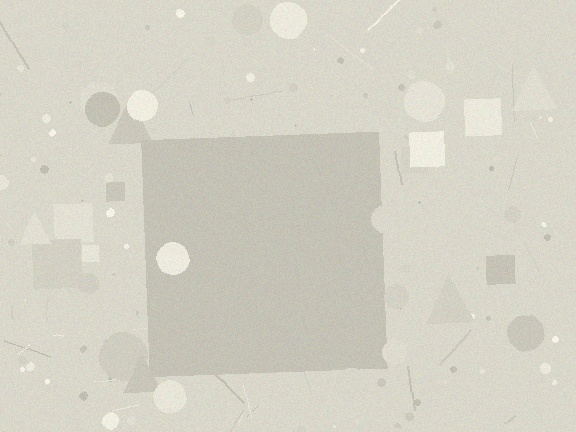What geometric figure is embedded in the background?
A square is embedded in the background.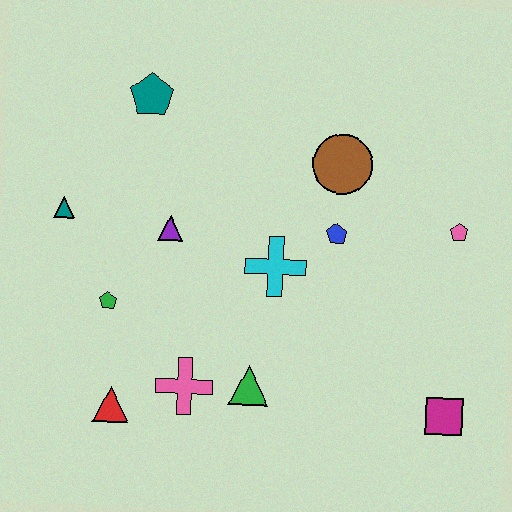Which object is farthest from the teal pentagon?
The magenta square is farthest from the teal pentagon.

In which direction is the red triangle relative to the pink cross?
The red triangle is to the left of the pink cross.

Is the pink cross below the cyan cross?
Yes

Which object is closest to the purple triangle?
The green pentagon is closest to the purple triangle.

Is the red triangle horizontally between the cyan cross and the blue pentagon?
No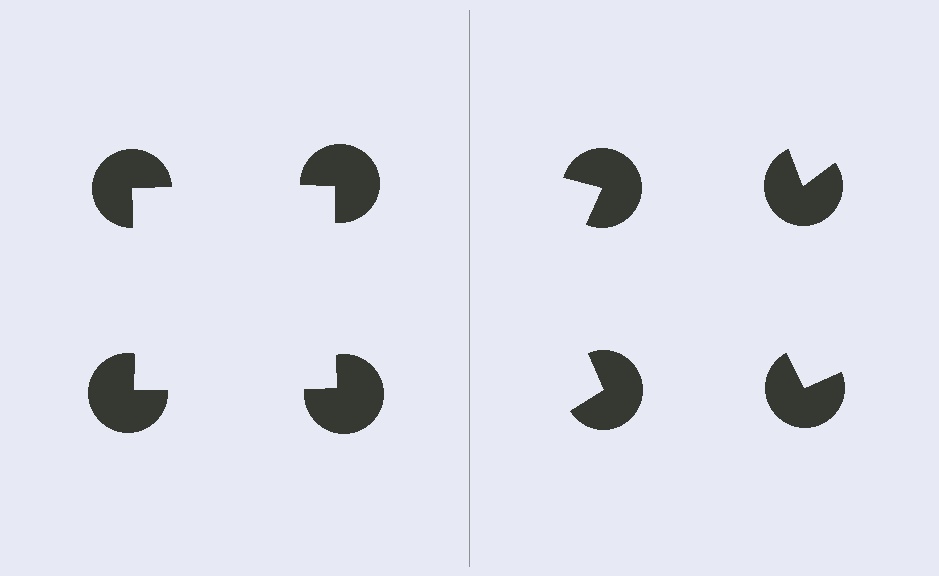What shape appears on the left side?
An illusory square.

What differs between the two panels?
The pac-man discs are positioned identically on both sides; only the wedge orientations differ. On the left they align to a square; on the right they are misaligned.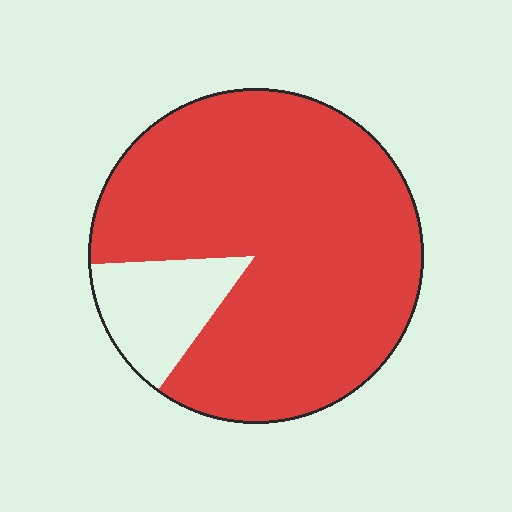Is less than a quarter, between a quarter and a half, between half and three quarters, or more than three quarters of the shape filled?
More than three quarters.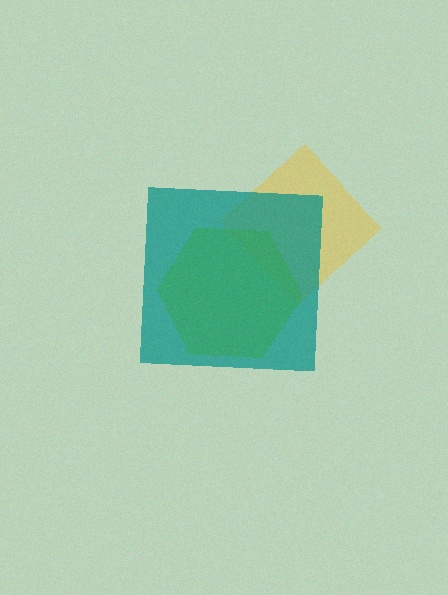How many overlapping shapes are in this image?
There are 3 overlapping shapes in the image.